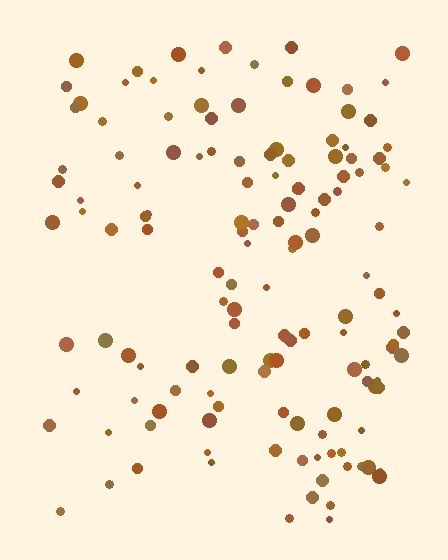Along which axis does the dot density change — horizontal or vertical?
Horizontal.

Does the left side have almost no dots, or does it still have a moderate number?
Still a moderate number, just noticeably fewer than the right.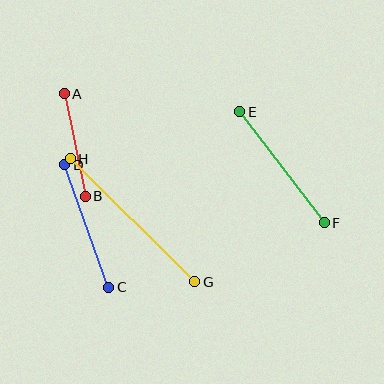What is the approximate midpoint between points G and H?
The midpoint is at approximately (132, 220) pixels.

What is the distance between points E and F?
The distance is approximately 139 pixels.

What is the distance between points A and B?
The distance is approximately 105 pixels.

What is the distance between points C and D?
The distance is approximately 130 pixels.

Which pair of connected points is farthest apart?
Points G and H are farthest apart.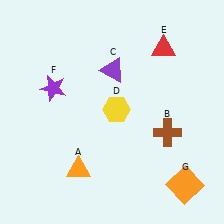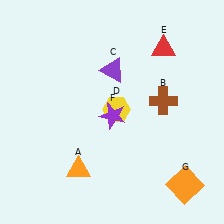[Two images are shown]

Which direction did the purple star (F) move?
The purple star (F) moved right.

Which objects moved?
The objects that moved are: the brown cross (B), the purple star (F).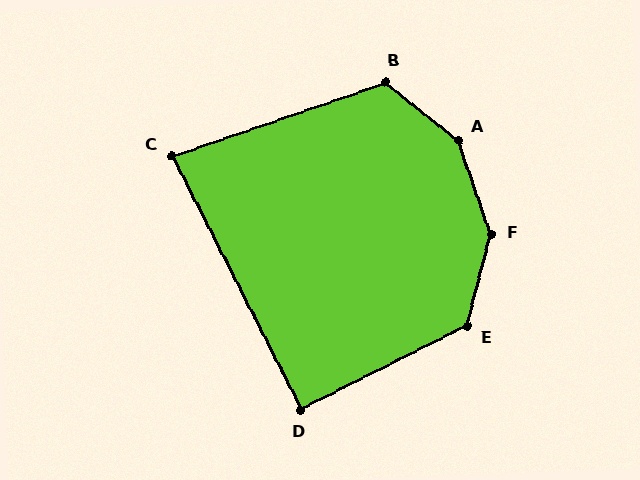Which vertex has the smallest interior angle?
C, at approximately 82 degrees.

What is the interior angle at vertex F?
Approximately 147 degrees (obtuse).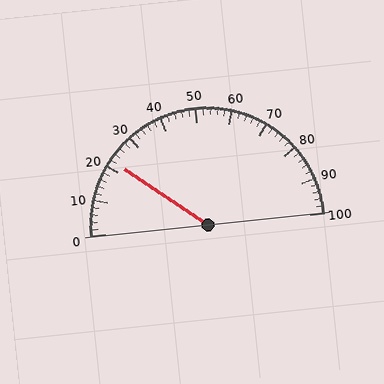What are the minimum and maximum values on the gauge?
The gauge ranges from 0 to 100.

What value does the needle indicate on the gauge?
The needle indicates approximately 22.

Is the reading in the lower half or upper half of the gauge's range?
The reading is in the lower half of the range (0 to 100).